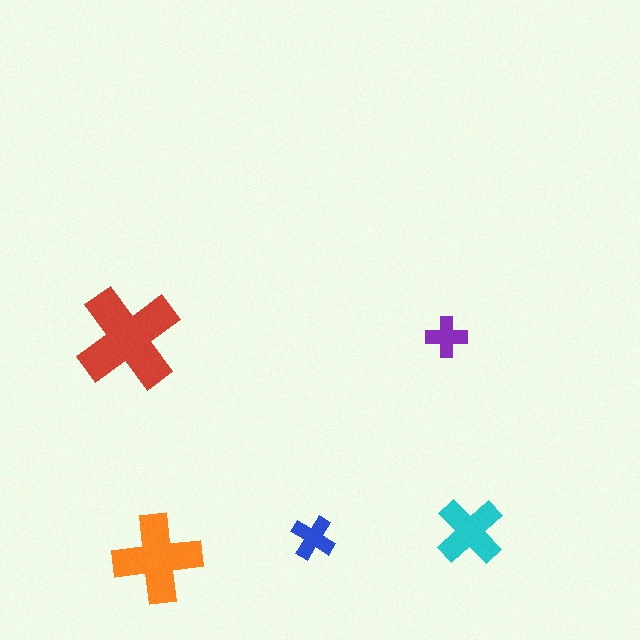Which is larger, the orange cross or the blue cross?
The orange one.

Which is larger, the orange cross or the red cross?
The red one.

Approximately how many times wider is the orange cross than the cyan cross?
About 1.5 times wider.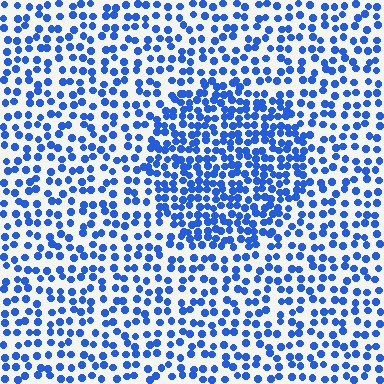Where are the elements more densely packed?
The elements are more densely packed inside the circle boundary.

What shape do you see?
I see a circle.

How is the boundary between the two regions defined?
The boundary is defined by a change in element density (approximately 1.8x ratio). All elements are the same color, size, and shape.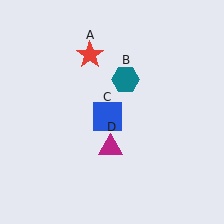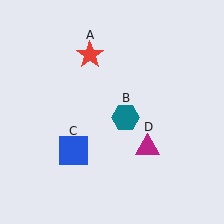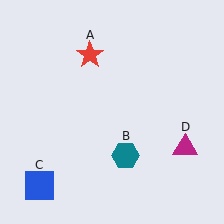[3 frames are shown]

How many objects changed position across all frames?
3 objects changed position: teal hexagon (object B), blue square (object C), magenta triangle (object D).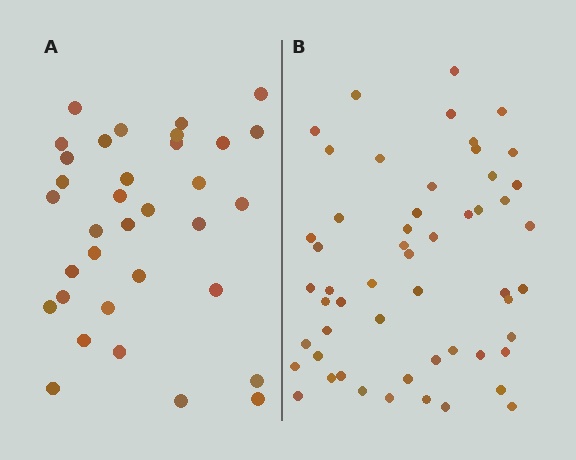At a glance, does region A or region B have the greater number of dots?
Region B (the right region) has more dots.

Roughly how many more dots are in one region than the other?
Region B has approximately 20 more dots than region A.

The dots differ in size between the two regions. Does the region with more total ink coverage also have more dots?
No. Region A has more total ink coverage because its dots are larger, but region B actually contains more individual dots. Total area can be misleading — the number of items is what matters here.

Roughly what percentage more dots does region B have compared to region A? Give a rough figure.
About 60% more.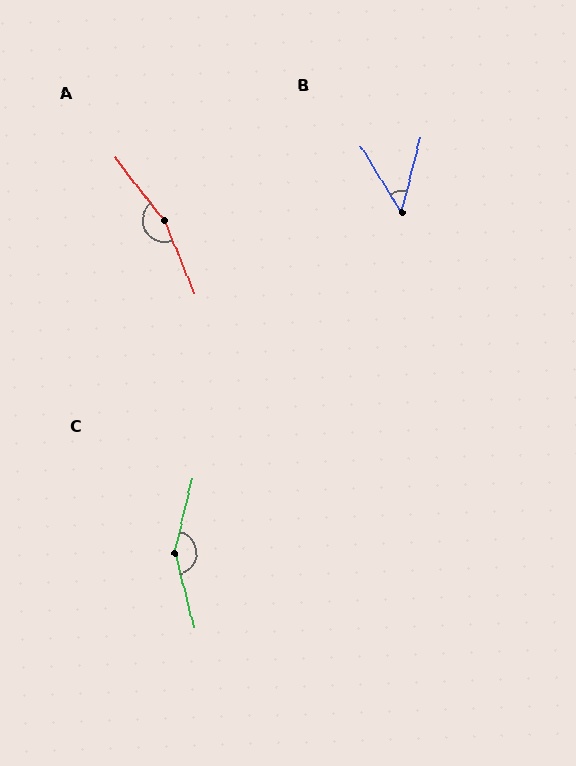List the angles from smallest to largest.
B (45°), C (152°), A (164°).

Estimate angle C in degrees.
Approximately 152 degrees.